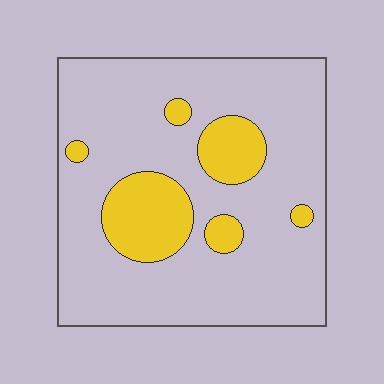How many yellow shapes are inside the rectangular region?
6.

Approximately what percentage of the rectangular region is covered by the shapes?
Approximately 20%.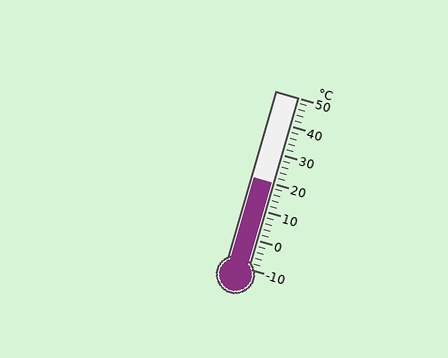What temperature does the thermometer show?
The thermometer shows approximately 20°C.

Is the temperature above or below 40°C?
The temperature is below 40°C.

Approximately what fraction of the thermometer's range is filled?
The thermometer is filled to approximately 50% of its range.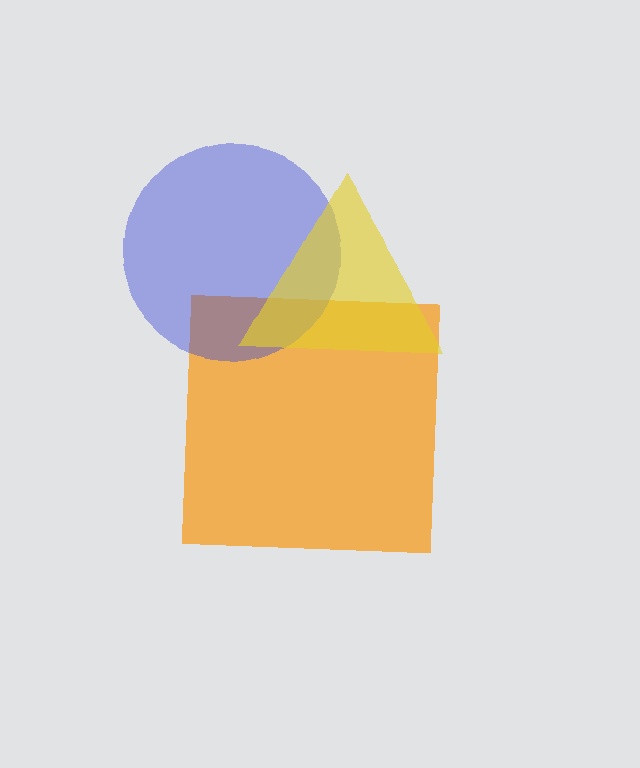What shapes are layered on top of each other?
The layered shapes are: an orange square, a blue circle, a yellow triangle.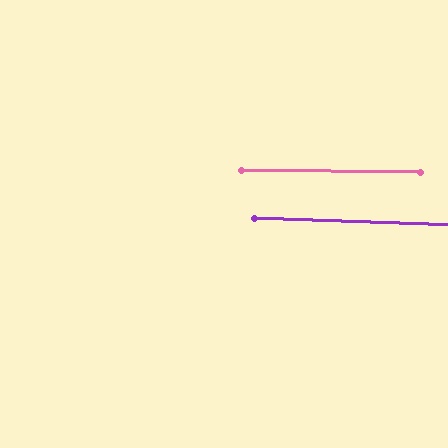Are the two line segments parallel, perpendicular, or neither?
Parallel — their directions differ by only 1.4°.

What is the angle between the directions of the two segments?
Approximately 1 degree.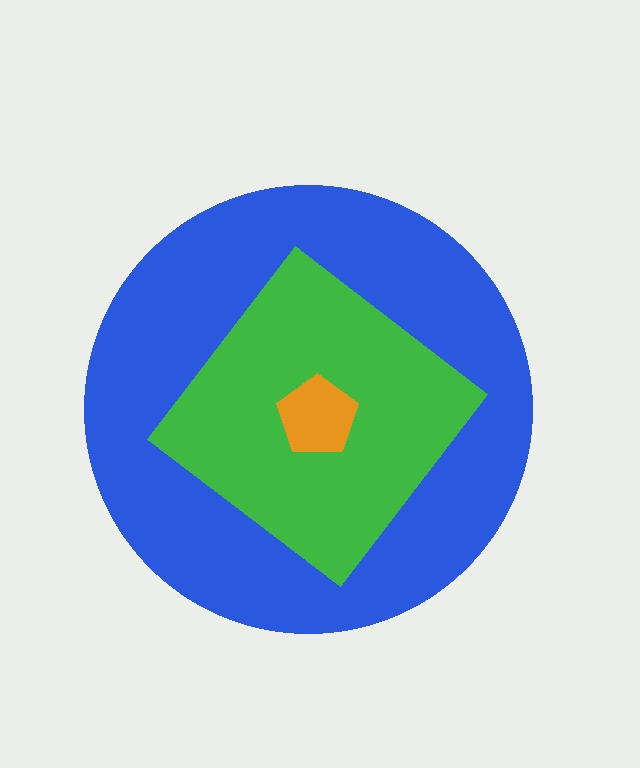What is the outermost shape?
The blue circle.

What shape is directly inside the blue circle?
The green diamond.